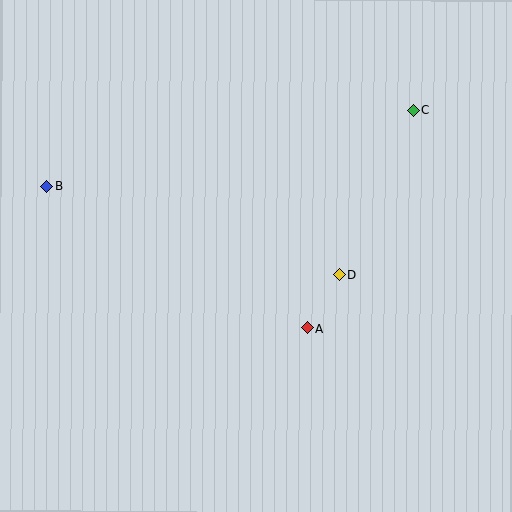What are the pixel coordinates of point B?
Point B is at (46, 187).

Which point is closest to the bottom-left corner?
Point B is closest to the bottom-left corner.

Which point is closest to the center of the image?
Point D at (339, 275) is closest to the center.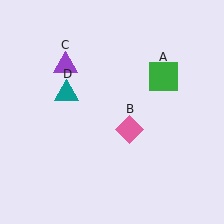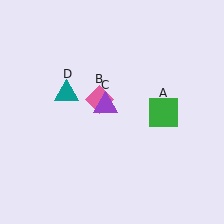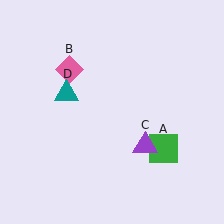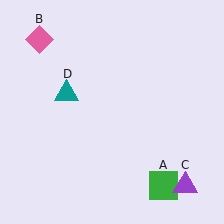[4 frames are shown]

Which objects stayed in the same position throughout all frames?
Teal triangle (object D) remained stationary.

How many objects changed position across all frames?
3 objects changed position: green square (object A), pink diamond (object B), purple triangle (object C).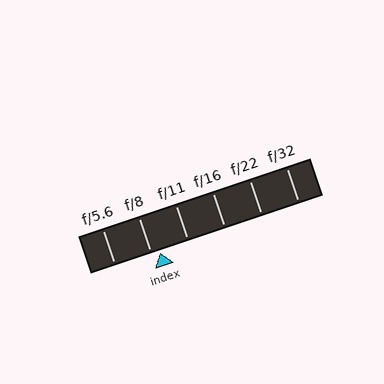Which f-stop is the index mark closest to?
The index mark is closest to f/8.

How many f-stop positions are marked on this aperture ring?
There are 6 f-stop positions marked.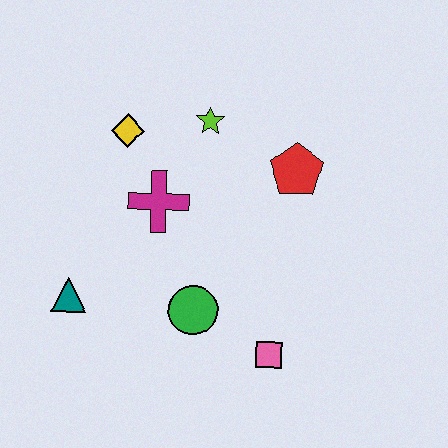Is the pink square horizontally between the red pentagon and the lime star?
Yes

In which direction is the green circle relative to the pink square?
The green circle is to the left of the pink square.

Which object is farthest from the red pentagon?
The teal triangle is farthest from the red pentagon.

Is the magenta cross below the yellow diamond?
Yes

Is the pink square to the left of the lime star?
No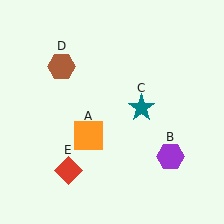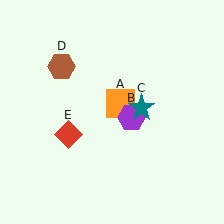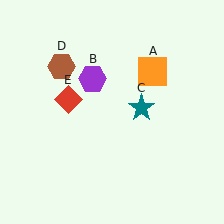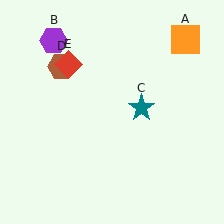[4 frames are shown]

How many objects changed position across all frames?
3 objects changed position: orange square (object A), purple hexagon (object B), red diamond (object E).